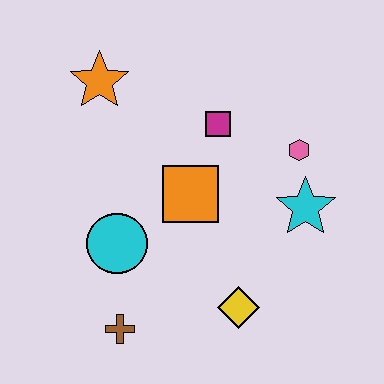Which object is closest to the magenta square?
The orange square is closest to the magenta square.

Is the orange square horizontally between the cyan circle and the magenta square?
Yes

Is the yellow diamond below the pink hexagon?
Yes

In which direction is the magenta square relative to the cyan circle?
The magenta square is above the cyan circle.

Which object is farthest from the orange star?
The yellow diamond is farthest from the orange star.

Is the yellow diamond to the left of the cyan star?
Yes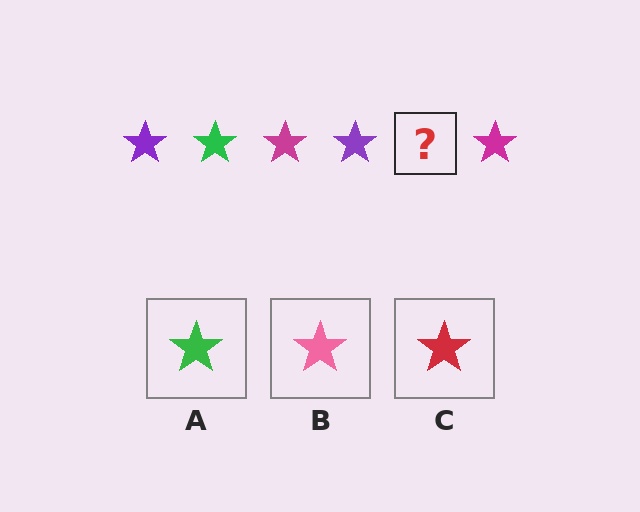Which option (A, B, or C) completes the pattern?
A.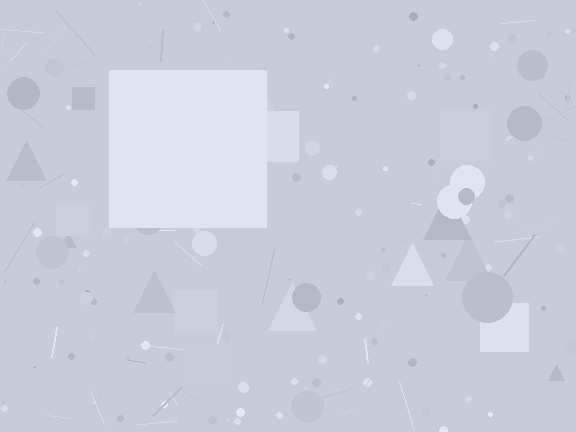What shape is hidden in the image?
A square is hidden in the image.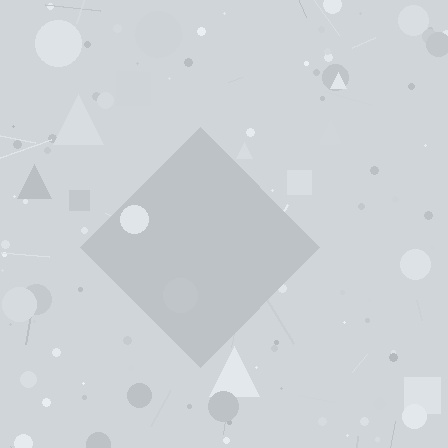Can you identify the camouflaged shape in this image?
The camouflaged shape is a diamond.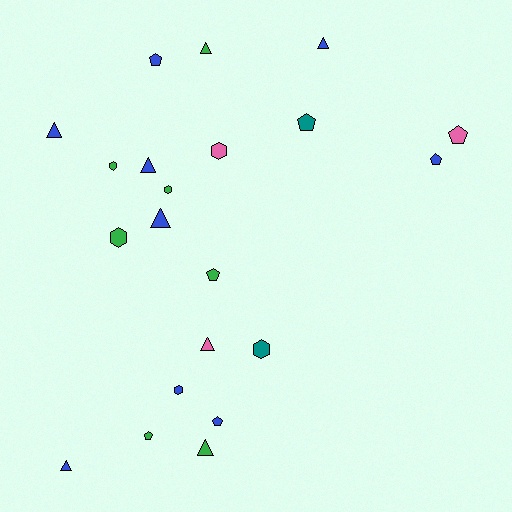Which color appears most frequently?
Blue, with 9 objects.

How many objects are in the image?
There are 21 objects.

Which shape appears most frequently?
Triangle, with 8 objects.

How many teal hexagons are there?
There is 1 teal hexagon.